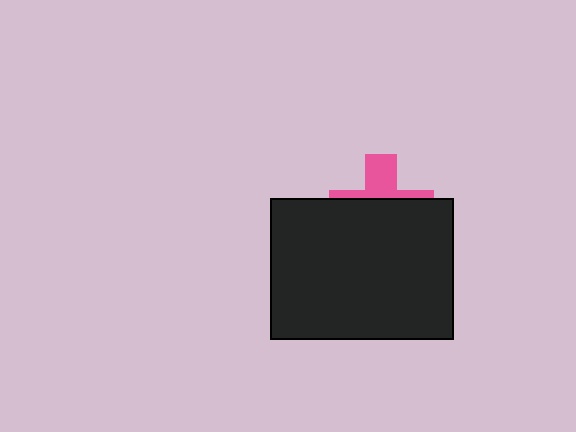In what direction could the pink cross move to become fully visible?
The pink cross could move up. That would shift it out from behind the black rectangle entirely.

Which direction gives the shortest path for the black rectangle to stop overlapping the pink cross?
Moving down gives the shortest separation.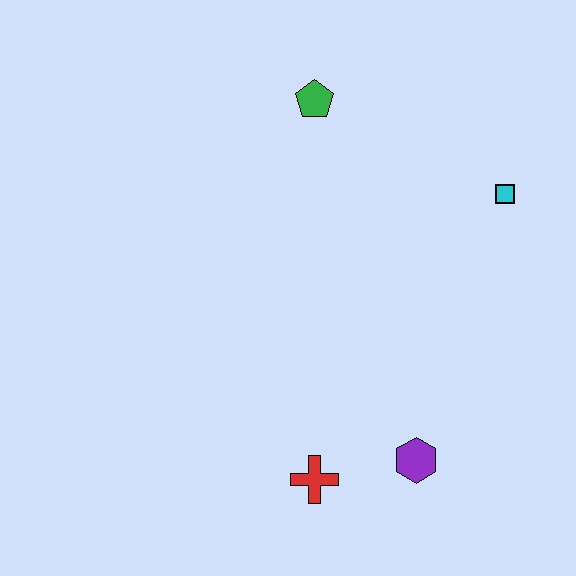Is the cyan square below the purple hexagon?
No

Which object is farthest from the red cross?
The green pentagon is farthest from the red cross.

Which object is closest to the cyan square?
The green pentagon is closest to the cyan square.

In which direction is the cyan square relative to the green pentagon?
The cyan square is to the right of the green pentagon.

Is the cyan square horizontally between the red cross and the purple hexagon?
No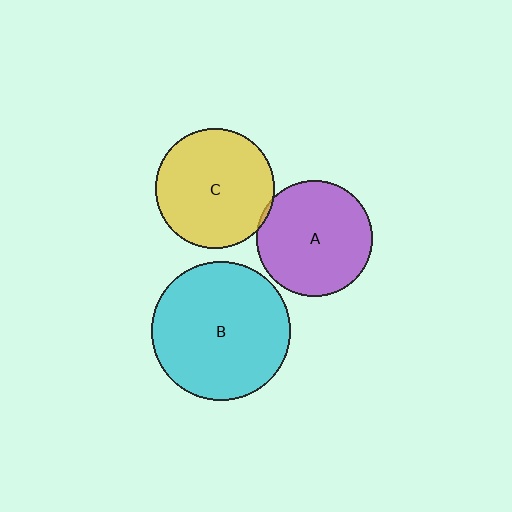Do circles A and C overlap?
Yes.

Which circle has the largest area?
Circle B (cyan).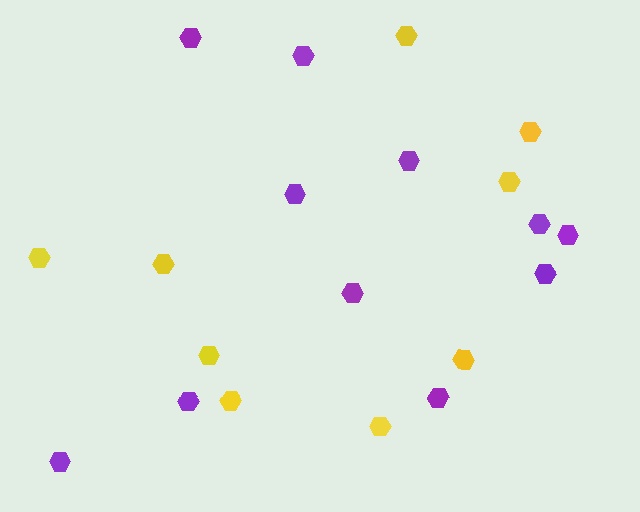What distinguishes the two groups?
There are 2 groups: one group of yellow hexagons (9) and one group of purple hexagons (11).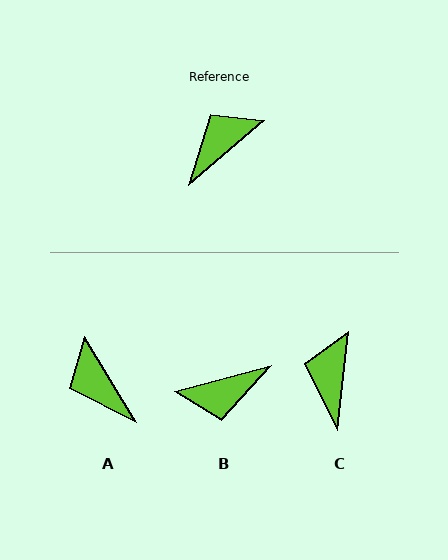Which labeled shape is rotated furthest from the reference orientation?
B, about 155 degrees away.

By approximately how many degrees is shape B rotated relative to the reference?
Approximately 155 degrees counter-clockwise.